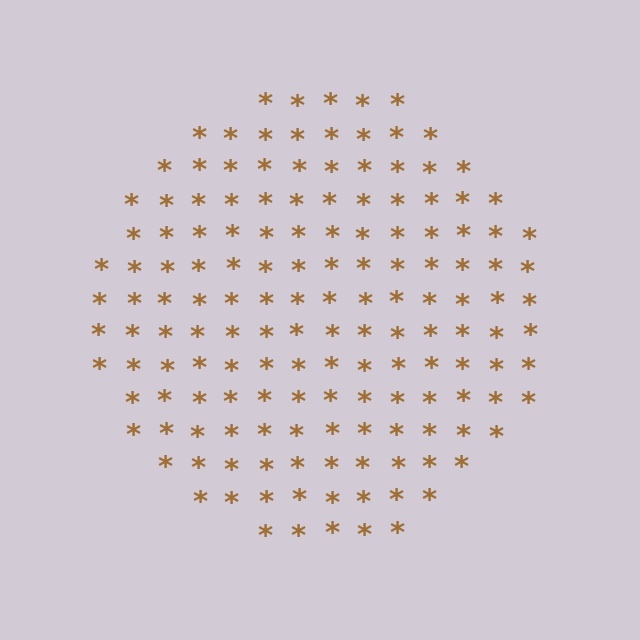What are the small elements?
The small elements are asterisks.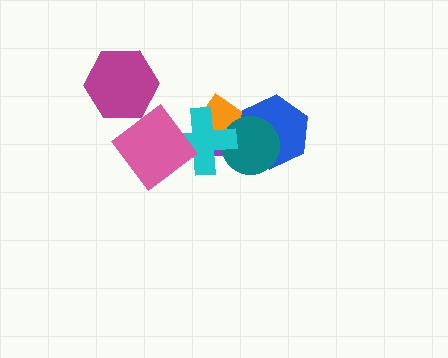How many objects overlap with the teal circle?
4 objects overlap with the teal circle.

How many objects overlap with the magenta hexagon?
0 objects overlap with the magenta hexagon.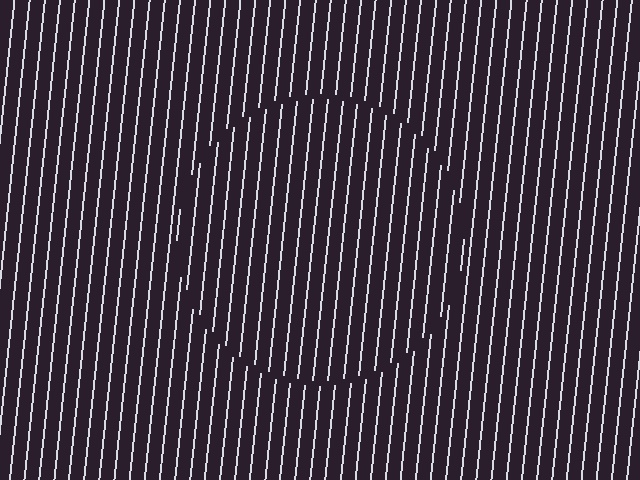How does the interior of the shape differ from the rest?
The interior of the shape contains the same grating, shifted by half a period — the contour is defined by the phase discontinuity where line-ends from the inner and outer gratings abut.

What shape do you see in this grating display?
An illusory circle. The interior of the shape contains the same grating, shifted by half a period — the contour is defined by the phase discontinuity where line-ends from the inner and outer gratings abut.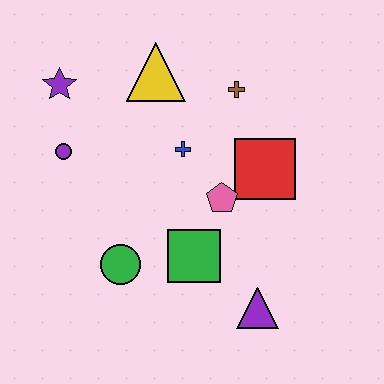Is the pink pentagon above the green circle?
Yes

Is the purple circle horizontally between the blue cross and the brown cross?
No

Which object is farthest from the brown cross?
The purple triangle is farthest from the brown cross.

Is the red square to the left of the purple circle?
No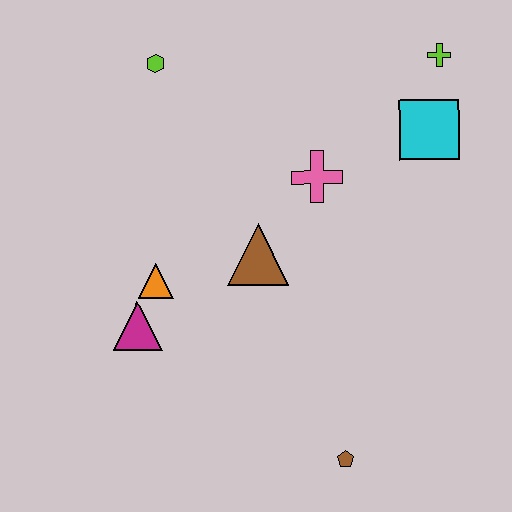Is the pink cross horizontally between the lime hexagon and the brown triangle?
No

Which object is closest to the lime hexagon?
The pink cross is closest to the lime hexagon.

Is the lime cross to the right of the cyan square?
Yes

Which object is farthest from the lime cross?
The brown pentagon is farthest from the lime cross.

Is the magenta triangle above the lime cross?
No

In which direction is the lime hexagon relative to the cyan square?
The lime hexagon is to the left of the cyan square.